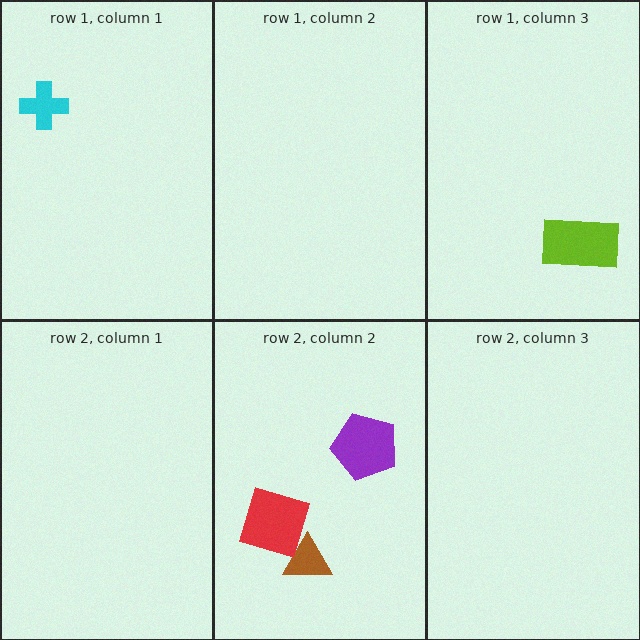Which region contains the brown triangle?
The row 2, column 2 region.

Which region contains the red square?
The row 2, column 2 region.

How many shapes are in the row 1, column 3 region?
1.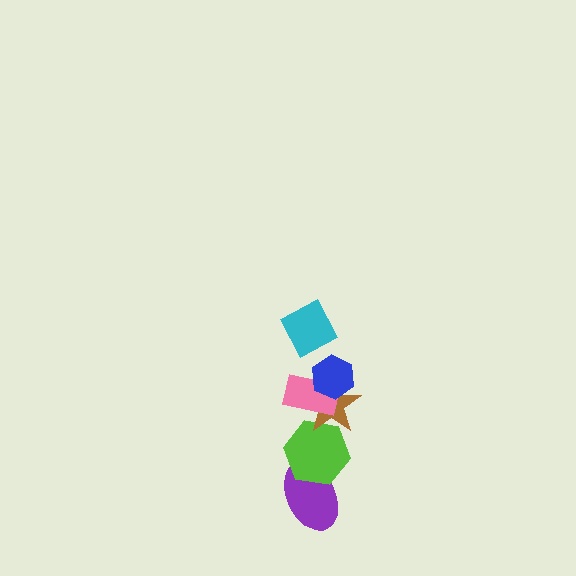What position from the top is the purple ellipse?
The purple ellipse is 6th from the top.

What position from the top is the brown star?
The brown star is 4th from the top.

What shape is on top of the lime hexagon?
The brown star is on top of the lime hexagon.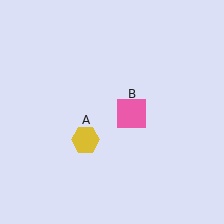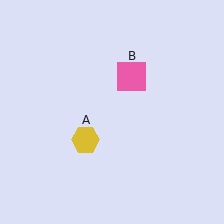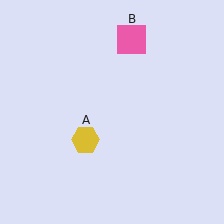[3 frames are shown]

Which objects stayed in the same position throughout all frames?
Yellow hexagon (object A) remained stationary.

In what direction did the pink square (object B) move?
The pink square (object B) moved up.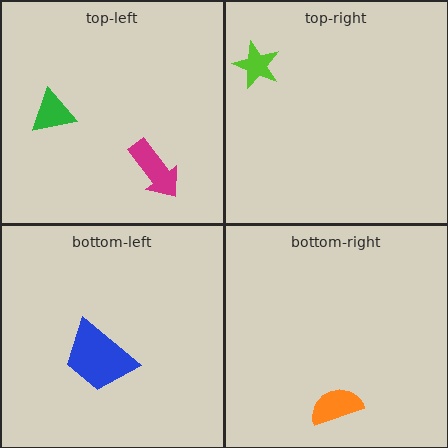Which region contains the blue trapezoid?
The bottom-left region.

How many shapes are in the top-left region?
2.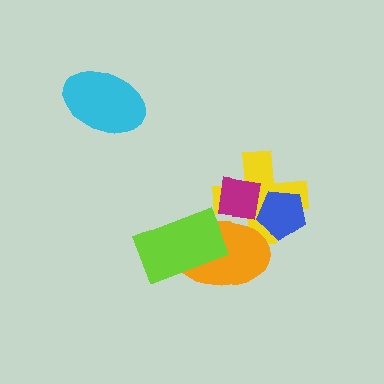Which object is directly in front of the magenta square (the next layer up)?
The blue pentagon is directly in front of the magenta square.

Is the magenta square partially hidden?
Yes, it is partially covered by another shape.